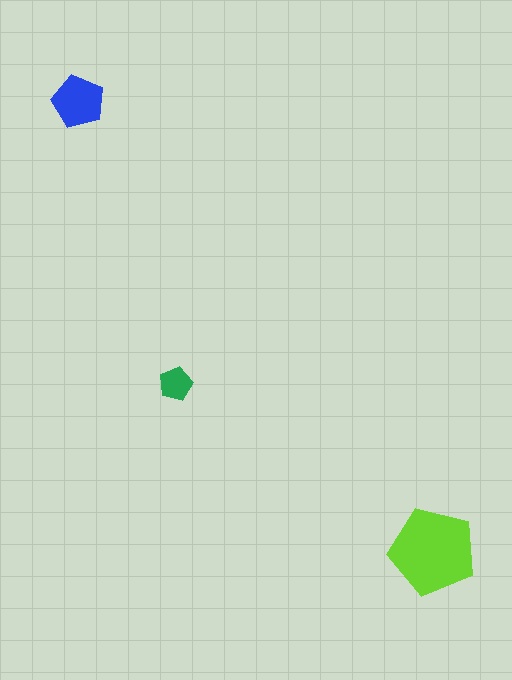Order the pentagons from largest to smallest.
the lime one, the blue one, the green one.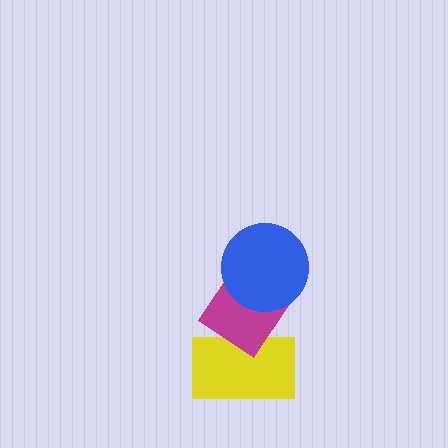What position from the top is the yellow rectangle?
The yellow rectangle is 3rd from the top.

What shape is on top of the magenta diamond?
The blue circle is on top of the magenta diamond.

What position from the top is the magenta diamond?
The magenta diamond is 2nd from the top.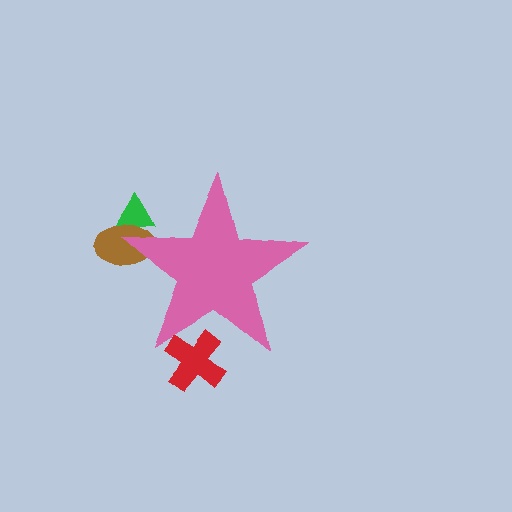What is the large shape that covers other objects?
A pink star.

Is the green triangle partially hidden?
Yes, the green triangle is partially hidden behind the pink star.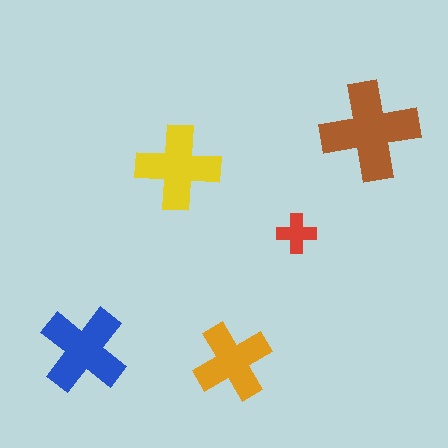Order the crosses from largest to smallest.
the brown one, the blue one, the yellow one, the orange one, the red one.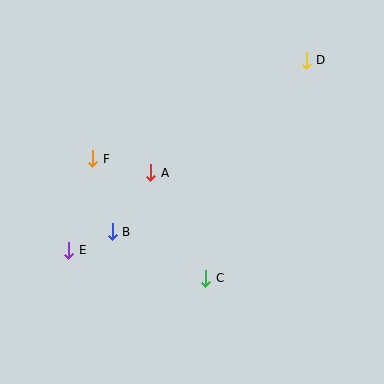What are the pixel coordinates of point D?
Point D is at (306, 60).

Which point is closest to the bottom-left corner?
Point E is closest to the bottom-left corner.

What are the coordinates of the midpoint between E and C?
The midpoint between E and C is at (137, 264).